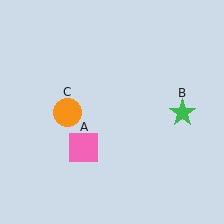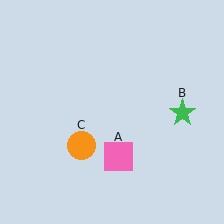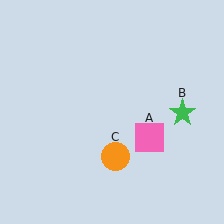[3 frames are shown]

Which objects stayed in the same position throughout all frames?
Green star (object B) remained stationary.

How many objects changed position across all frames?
2 objects changed position: pink square (object A), orange circle (object C).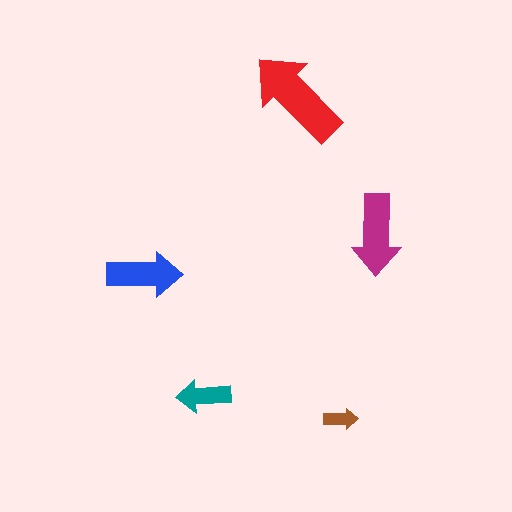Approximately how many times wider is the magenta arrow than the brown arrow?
About 2.5 times wider.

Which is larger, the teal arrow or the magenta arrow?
The magenta one.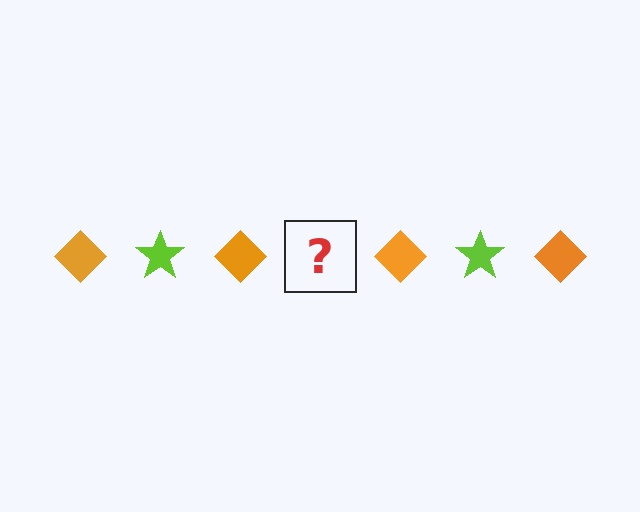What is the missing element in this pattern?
The missing element is a lime star.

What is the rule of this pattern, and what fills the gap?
The rule is that the pattern alternates between orange diamond and lime star. The gap should be filled with a lime star.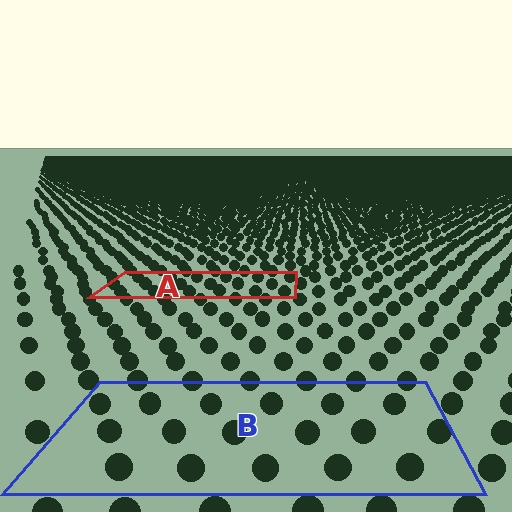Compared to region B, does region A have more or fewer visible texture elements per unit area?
Region A has more texture elements per unit area — they are packed more densely because it is farther away.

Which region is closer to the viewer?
Region B is closer. The texture elements there are larger and more spread out.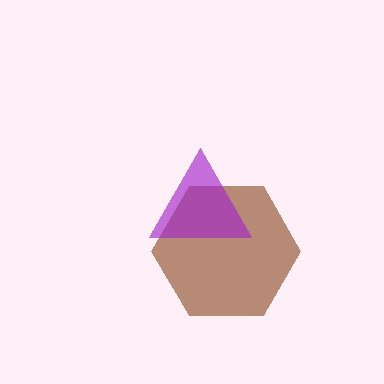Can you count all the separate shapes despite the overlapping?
Yes, there are 2 separate shapes.